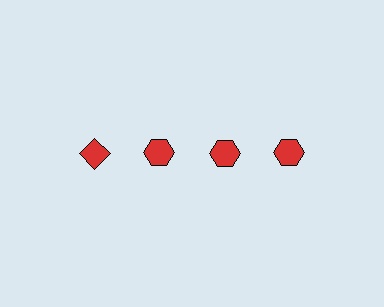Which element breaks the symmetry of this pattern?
The red diamond in the top row, leftmost column breaks the symmetry. All other shapes are red hexagons.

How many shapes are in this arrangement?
There are 4 shapes arranged in a grid pattern.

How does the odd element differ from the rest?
It has a different shape: diamond instead of hexagon.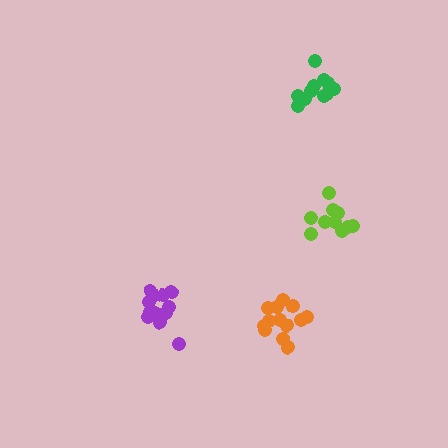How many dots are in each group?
Group 1: 13 dots, Group 2: 12 dots, Group 3: 10 dots, Group 4: 13 dots (48 total).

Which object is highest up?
The green cluster is topmost.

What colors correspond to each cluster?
The clusters are colored: orange, green, lime, purple.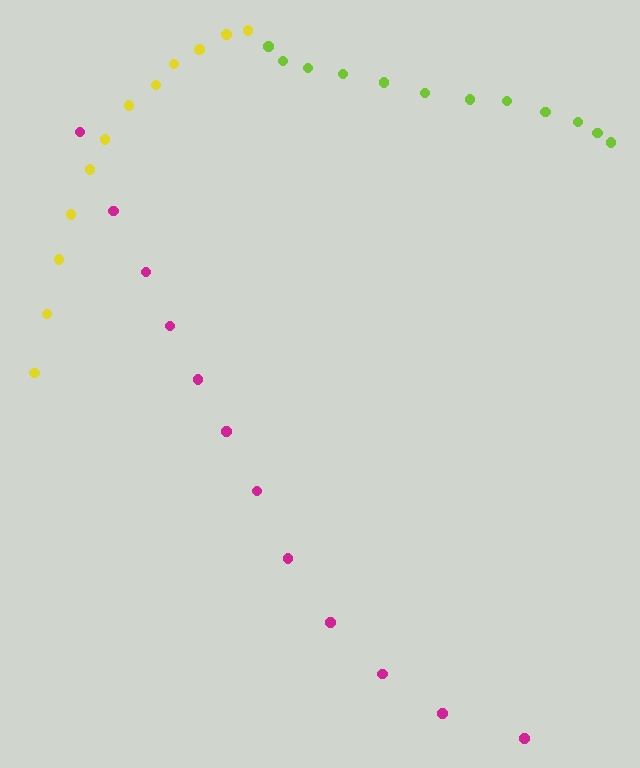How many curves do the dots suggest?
There are 3 distinct paths.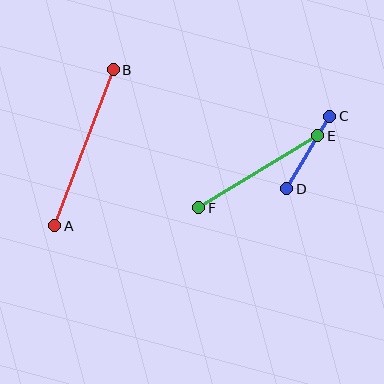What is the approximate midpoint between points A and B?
The midpoint is at approximately (84, 148) pixels.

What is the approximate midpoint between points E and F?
The midpoint is at approximately (258, 172) pixels.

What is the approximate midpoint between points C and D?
The midpoint is at approximately (308, 153) pixels.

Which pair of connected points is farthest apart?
Points A and B are farthest apart.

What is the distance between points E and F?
The distance is approximately 139 pixels.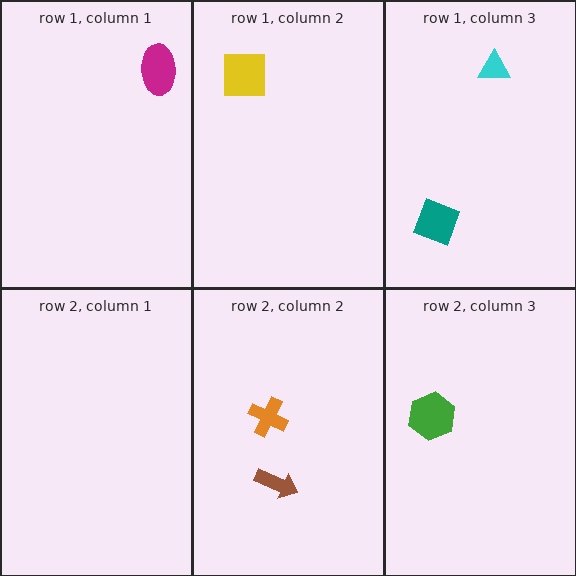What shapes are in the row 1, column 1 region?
The magenta ellipse.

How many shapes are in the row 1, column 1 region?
1.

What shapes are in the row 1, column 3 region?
The cyan triangle, the teal diamond.